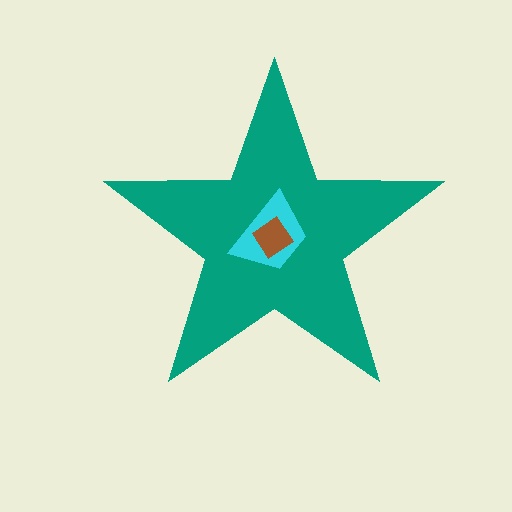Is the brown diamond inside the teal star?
Yes.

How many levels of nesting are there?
3.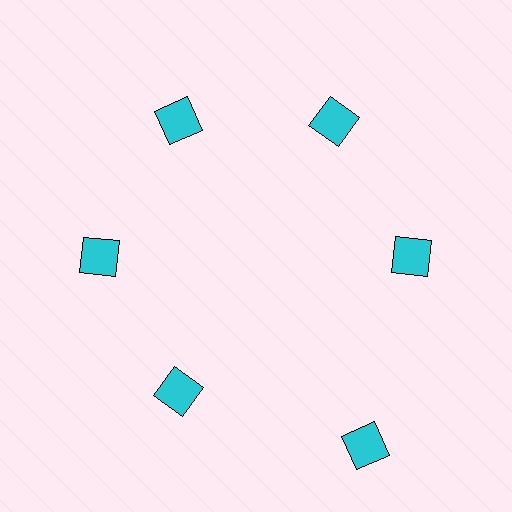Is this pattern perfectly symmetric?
No. The 6 cyan squares are arranged in a ring, but one element near the 5 o'clock position is pushed outward from the center, breaking the 6-fold rotational symmetry.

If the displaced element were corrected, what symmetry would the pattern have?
It would have 6-fold rotational symmetry — the pattern would map onto itself every 60 degrees.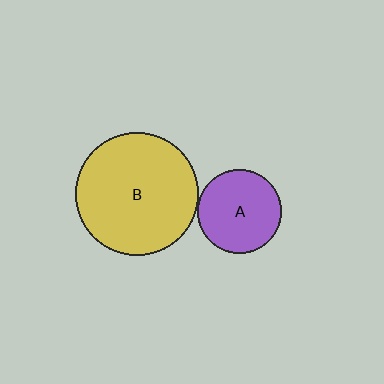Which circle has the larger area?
Circle B (yellow).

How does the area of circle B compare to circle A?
Approximately 2.1 times.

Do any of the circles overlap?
No, none of the circles overlap.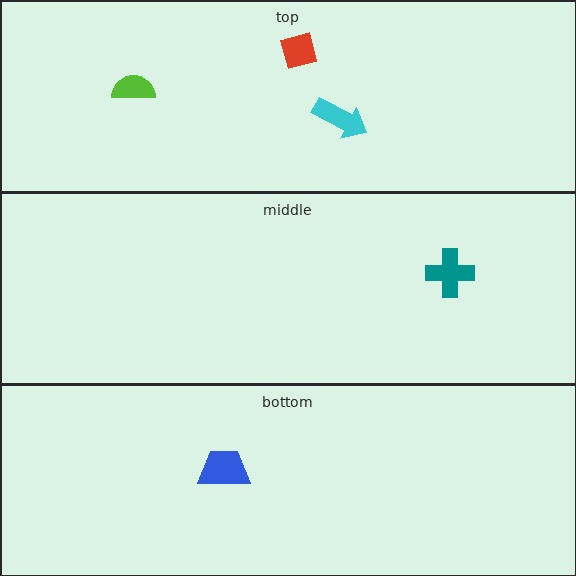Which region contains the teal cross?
The middle region.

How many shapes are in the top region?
3.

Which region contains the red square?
The top region.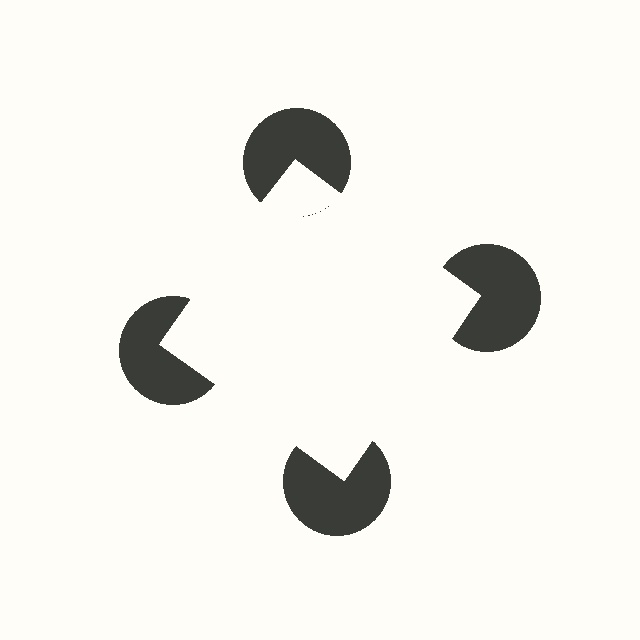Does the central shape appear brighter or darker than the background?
It typically appears slightly brighter than the background, even though no actual brightness change is drawn.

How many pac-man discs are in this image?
There are 4 — one at each vertex of the illusory square.